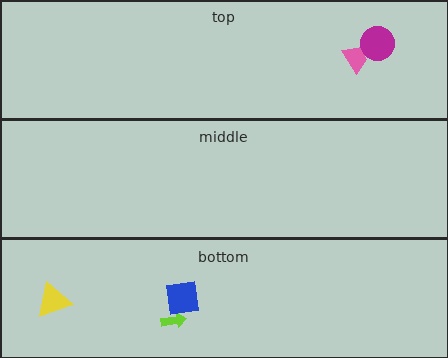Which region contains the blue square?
The bottom region.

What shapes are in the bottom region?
The lime arrow, the blue square, the yellow triangle.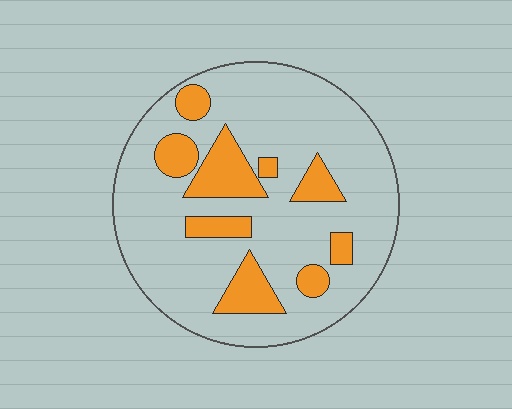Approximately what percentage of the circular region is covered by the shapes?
Approximately 20%.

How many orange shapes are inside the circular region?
9.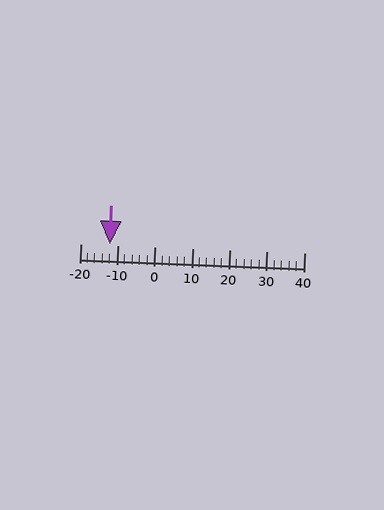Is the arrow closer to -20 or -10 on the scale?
The arrow is closer to -10.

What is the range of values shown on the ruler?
The ruler shows values from -20 to 40.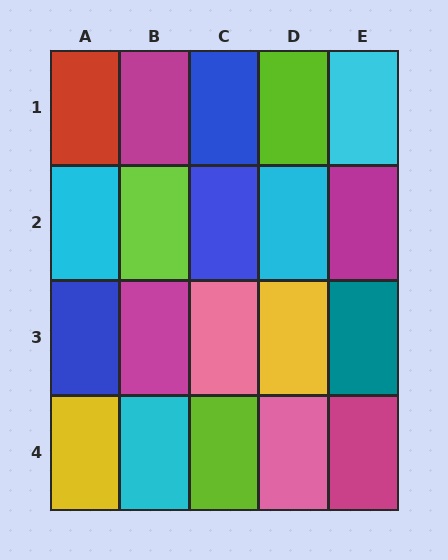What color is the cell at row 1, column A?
Red.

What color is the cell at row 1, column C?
Blue.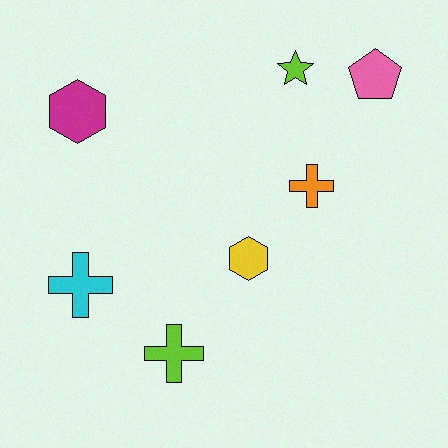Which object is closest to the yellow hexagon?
The orange cross is closest to the yellow hexagon.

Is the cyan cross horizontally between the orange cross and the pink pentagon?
No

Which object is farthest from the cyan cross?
The pink pentagon is farthest from the cyan cross.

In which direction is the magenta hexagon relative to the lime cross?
The magenta hexagon is above the lime cross.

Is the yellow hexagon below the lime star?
Yes